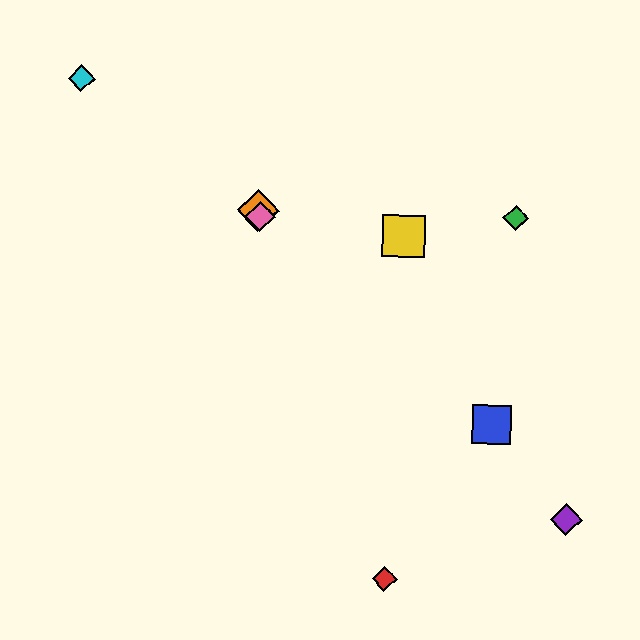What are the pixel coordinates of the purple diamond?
The purple diamond is at (566, 520).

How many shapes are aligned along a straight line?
3 shapes (the red diamond, the orange diamond, the pink diamond) are aligned along a straight line.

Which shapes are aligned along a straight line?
The red diamond, the orange diamond, the pink diamond are aligned along a straight line.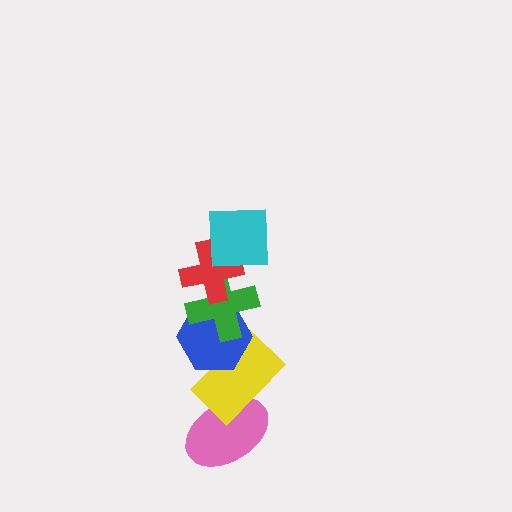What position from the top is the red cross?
The red cross is 2nd from the top.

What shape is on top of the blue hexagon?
The green cross is on top of the blue hexagon.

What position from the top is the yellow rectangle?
The yellow rectangle is 5th from the top.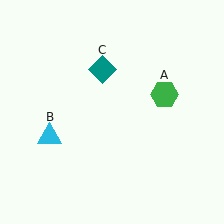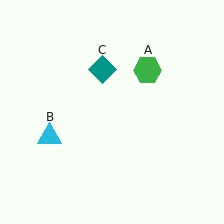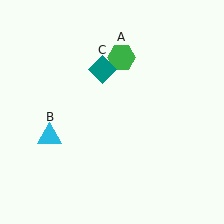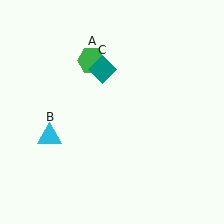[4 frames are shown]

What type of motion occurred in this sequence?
The green hexagon (object A) rotated counterclockwise around the center of the scene.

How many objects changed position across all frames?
1 object changed position: green hexagon (object A).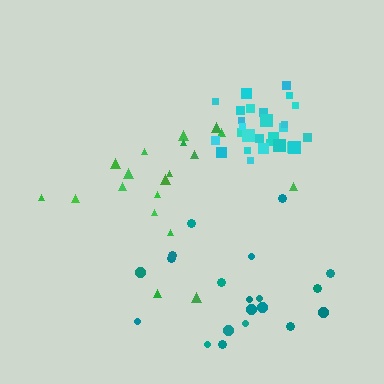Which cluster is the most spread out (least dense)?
Green.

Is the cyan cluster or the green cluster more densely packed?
Cyan.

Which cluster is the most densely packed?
Cyan.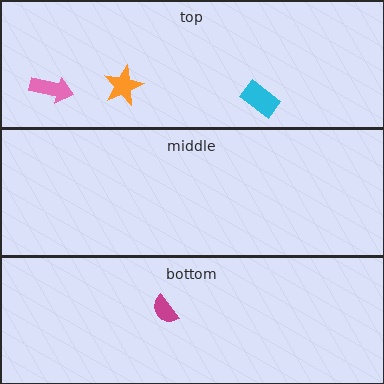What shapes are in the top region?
The orange star, the cyan rectangle, the pink arrow.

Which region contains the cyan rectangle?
The top region.